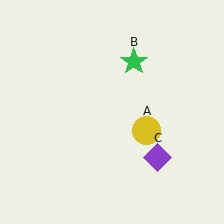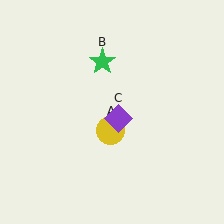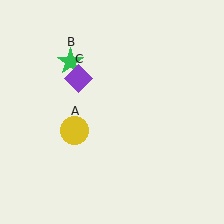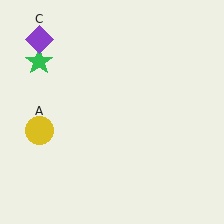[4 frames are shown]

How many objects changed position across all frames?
3 objects changed position: yellow circle (object A), green star (object B), purple diamond (object C).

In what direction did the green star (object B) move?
The green star (object B) moved left.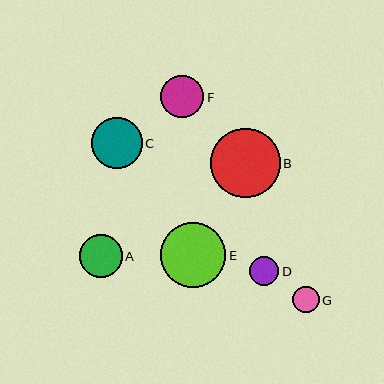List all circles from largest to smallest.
From largest to smallest: B, E, C, A, F, D, G.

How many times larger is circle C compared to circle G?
Circle C is approximately 1.9 times the size of circle G.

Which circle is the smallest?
Circle G is the smallest with a size of approximately 27 pixels.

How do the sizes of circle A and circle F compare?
Circle A and circle F are approximately the same size.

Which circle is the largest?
Circle B is the largest with a size of approximately 69 pixels.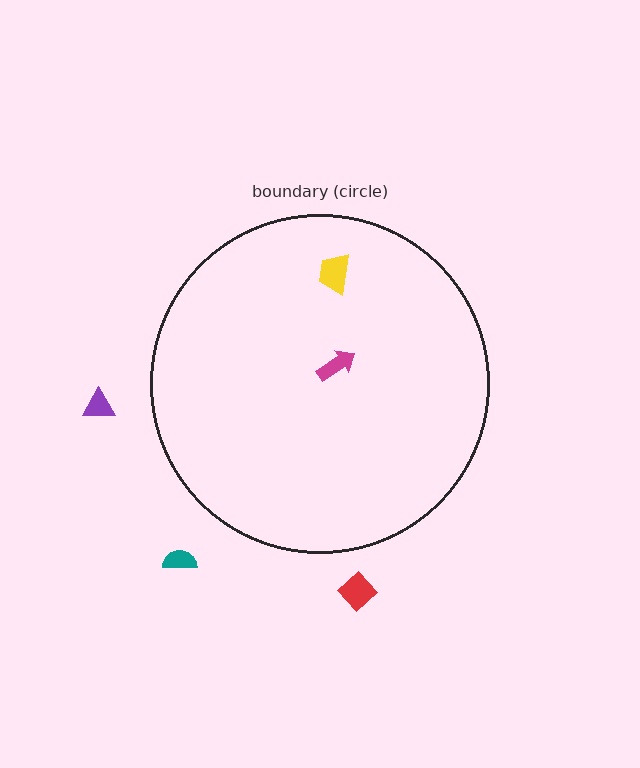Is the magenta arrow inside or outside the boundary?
Inside.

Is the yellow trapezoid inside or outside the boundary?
Inside.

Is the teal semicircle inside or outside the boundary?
Outside.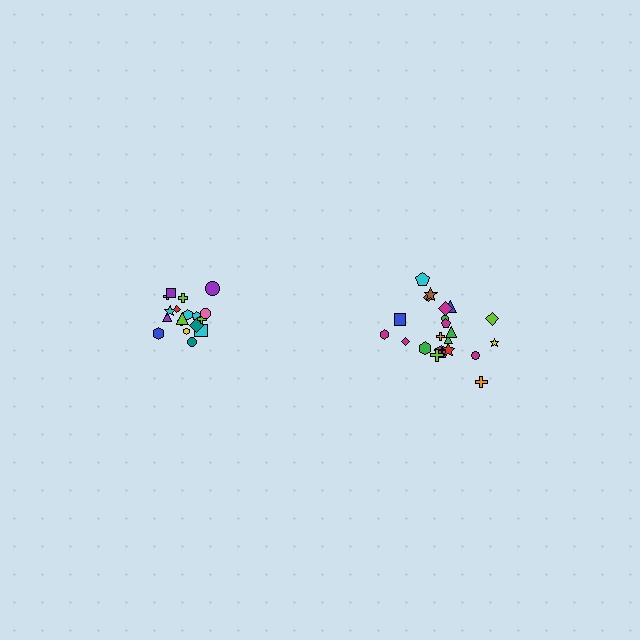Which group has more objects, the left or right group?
The right group.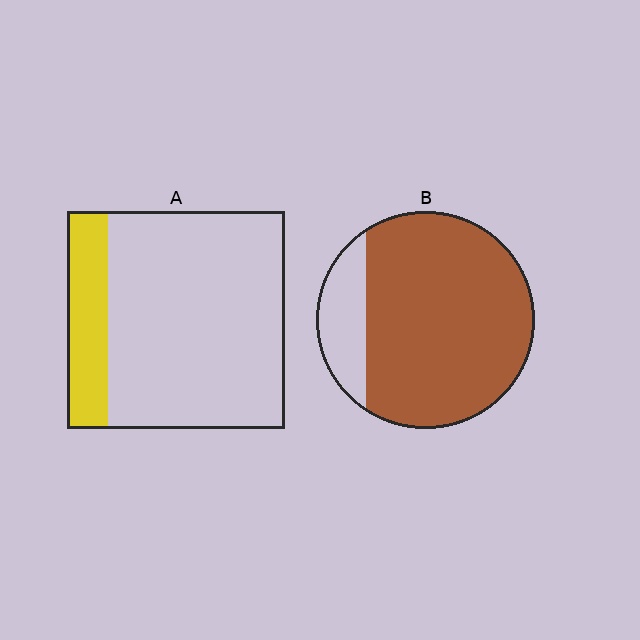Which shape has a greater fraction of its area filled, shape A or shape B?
Shape B.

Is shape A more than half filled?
No.